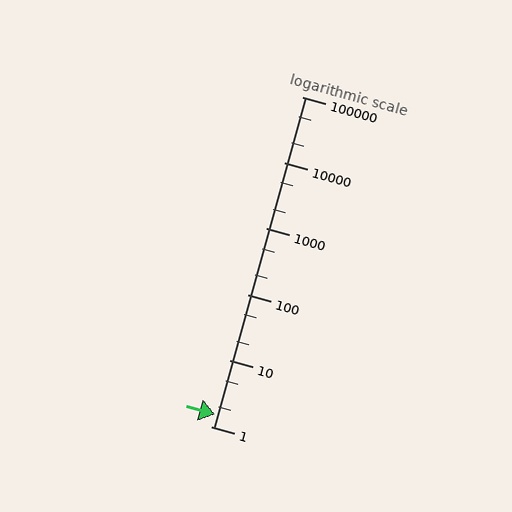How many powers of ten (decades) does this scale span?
The scale spans 5 decades, from 1 to 100000.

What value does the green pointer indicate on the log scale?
The pointer indicates approximately 1.5.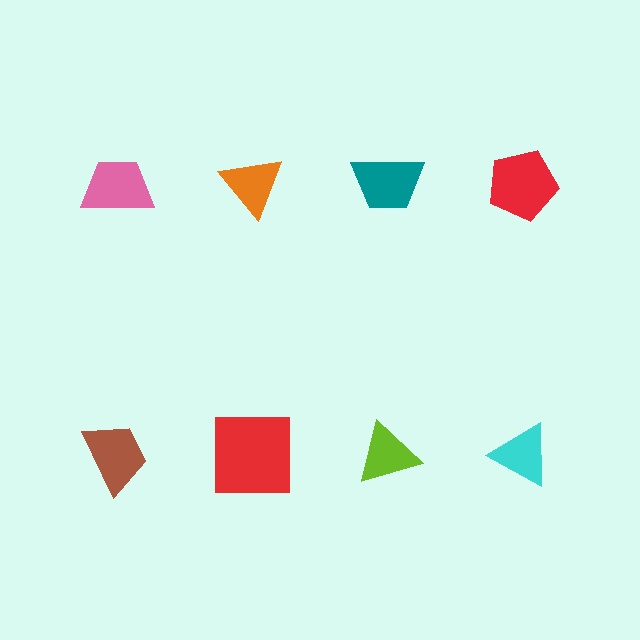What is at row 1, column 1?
A pink trapezoid.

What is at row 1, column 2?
An orange triangle.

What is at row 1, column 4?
A red pentagon.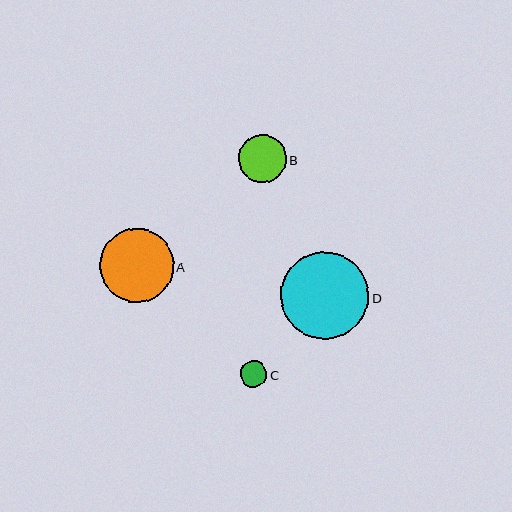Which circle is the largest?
Circle D is the largest with a size of approximately 88 pixels.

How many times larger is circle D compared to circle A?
Circle D is approximately 1.2 times the size of circle A.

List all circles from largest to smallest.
From largest to smallest: D, A, B, C.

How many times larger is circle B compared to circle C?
Circle B is approximately 1.8 times the size of circle C.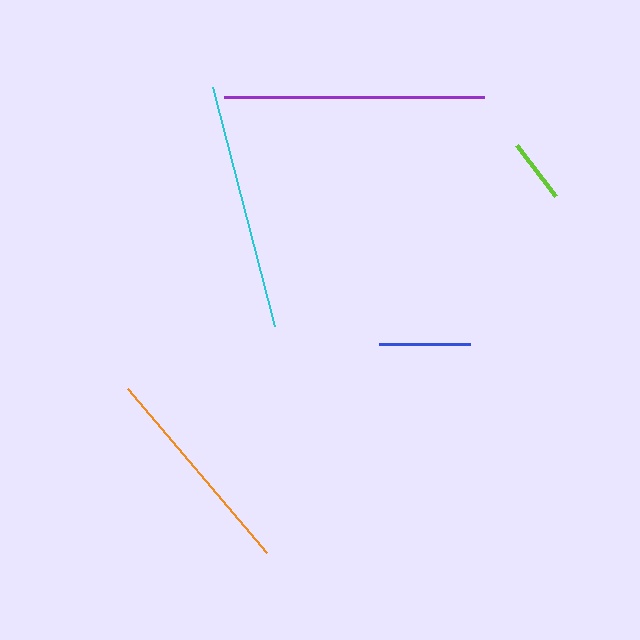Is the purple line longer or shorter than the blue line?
The purple line is longer than the blue line.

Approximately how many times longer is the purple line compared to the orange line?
The purple line is approximately 1.2 times the length of the orange line.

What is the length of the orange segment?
The orange segment is approximately 215 pixels long.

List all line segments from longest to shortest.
From longest to shortest: purple, cyan, orange, blue, lime.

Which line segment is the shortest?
The lime line is the shortest at approximately 65 pixels.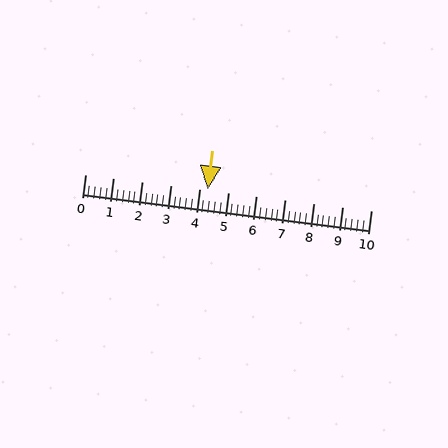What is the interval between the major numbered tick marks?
The major tick marks are spaced 1 units apart.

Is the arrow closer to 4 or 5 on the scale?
The arrow is closer to 4.